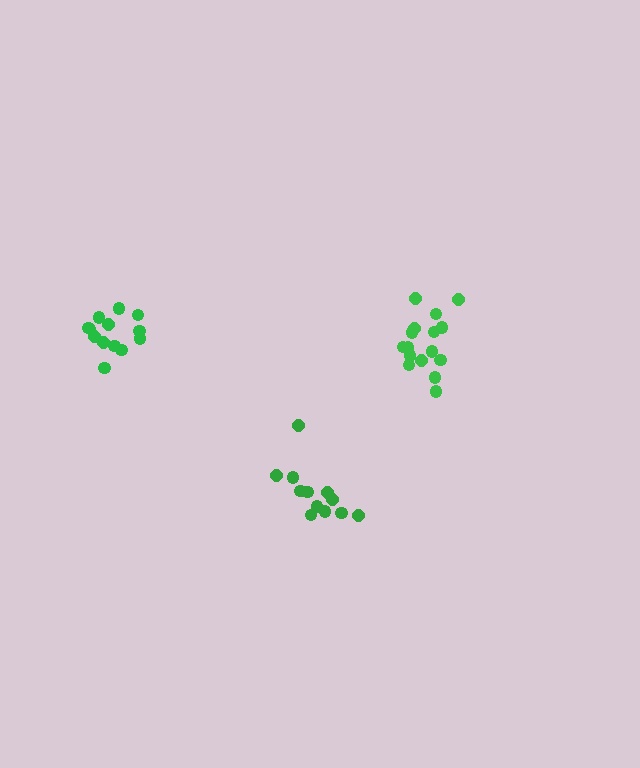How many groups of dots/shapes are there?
There are 3 groups.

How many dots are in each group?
Group 1: 16 dots, Group 2: 12 dots, Group 3: 13 dots (41 total).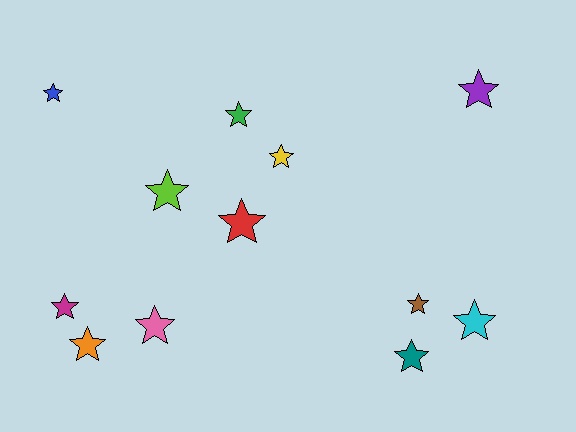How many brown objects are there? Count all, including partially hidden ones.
There is 1 brown object.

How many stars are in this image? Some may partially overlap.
There are 12 stars.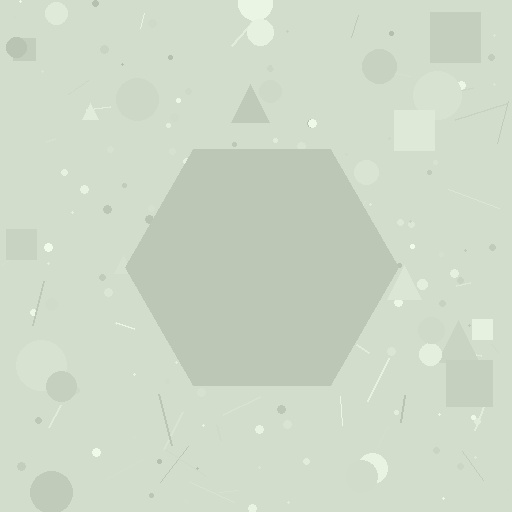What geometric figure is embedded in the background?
A hexagon is embedded in the background.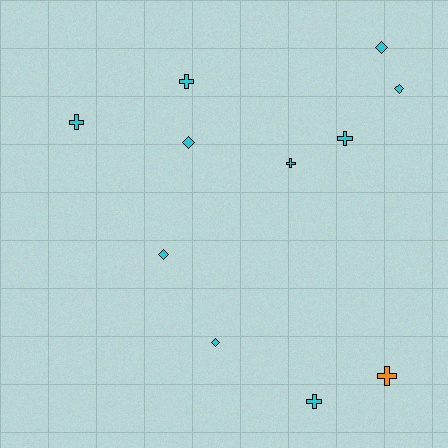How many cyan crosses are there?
There are 5 cyan crosses.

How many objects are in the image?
There are 11 objects.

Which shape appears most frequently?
Cross, with 6 objects.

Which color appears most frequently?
Cyan, with 10 objects.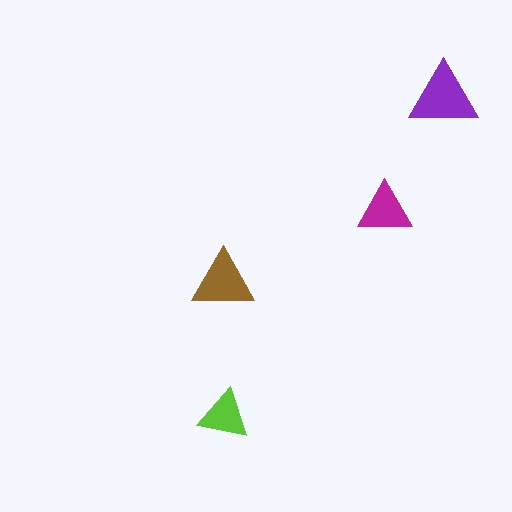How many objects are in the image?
There are 4 objects in the image.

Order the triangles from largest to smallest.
the purple one, the brown one, the magenta one, the lime one.